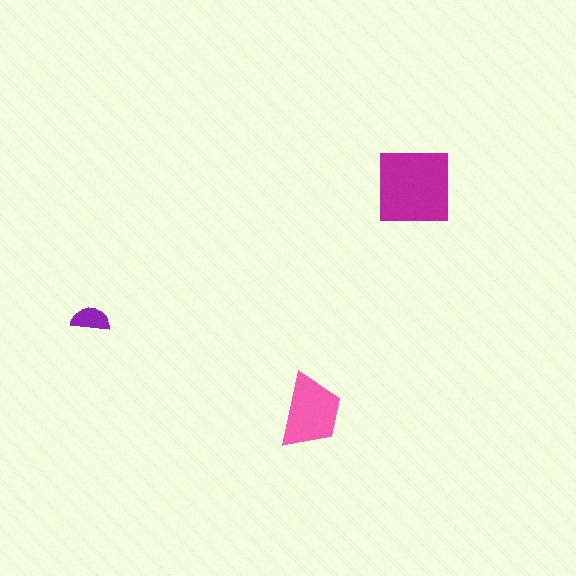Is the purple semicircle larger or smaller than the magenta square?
Smaller.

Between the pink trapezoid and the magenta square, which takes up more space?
The magenta square.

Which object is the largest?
The magenta square.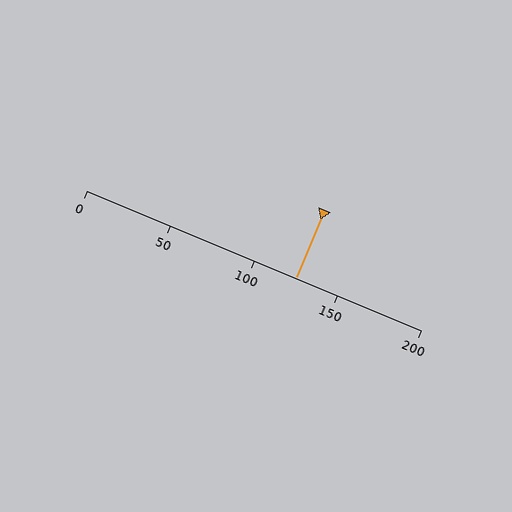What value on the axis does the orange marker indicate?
The marker indicates approximately 125.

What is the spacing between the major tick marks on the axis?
The major ticks are spaced 50 apart.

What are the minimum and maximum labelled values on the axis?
The axis runs from 0 to 200.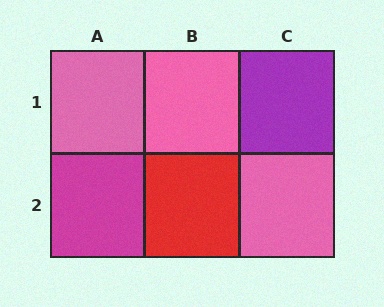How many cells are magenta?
1 cell is magenta.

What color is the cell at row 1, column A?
Pink.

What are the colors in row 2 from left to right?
Magenta, red, pink.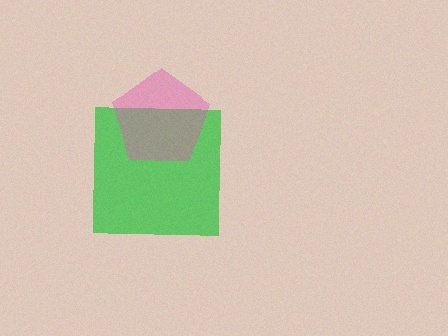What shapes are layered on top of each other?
The layered shapes are: a green square, a pink pentagon.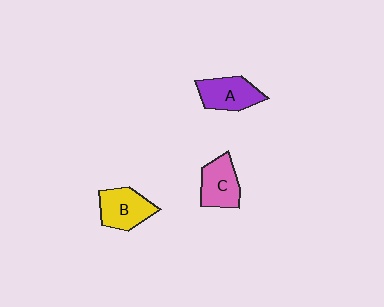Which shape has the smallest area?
Shape C (pink).